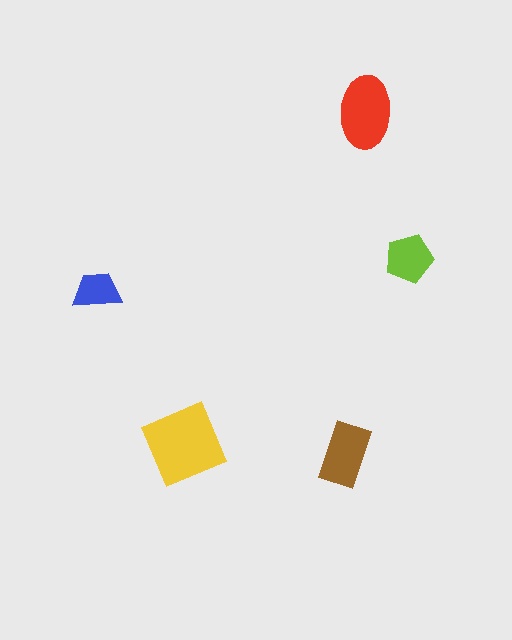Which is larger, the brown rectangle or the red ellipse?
The red ellipse.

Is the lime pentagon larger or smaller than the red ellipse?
Smaller.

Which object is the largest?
The yellow square.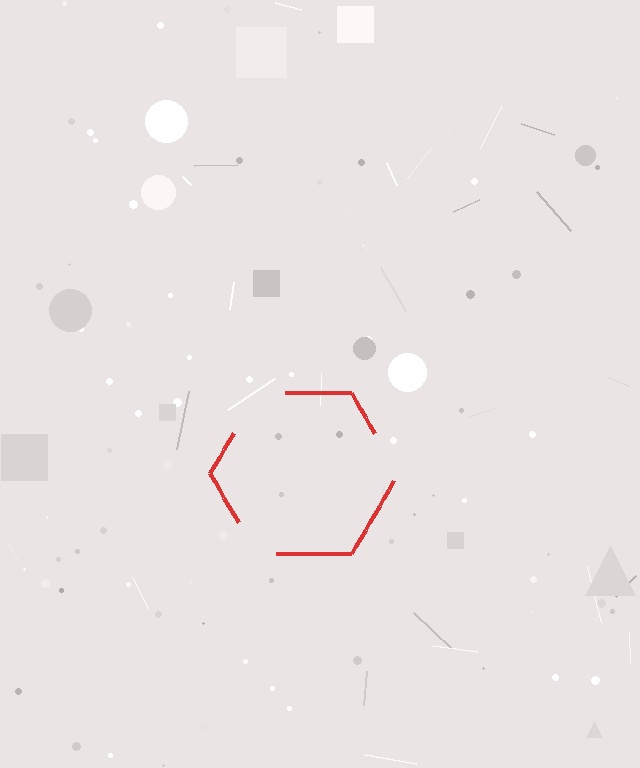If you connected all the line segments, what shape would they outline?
They would outline a hexagon.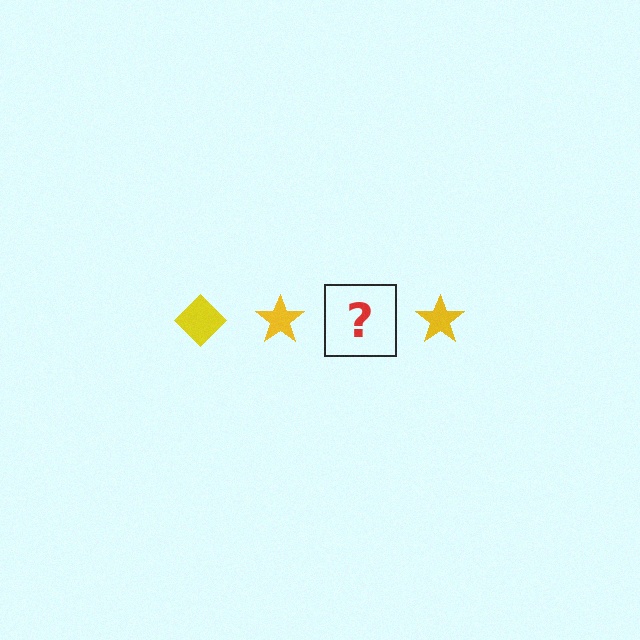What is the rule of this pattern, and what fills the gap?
The rule is that the pattern cycles through diamond, star shapes in yellow. The gap should be filled with a yellow diamond.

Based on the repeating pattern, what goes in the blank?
The blank should be a yellow diamond.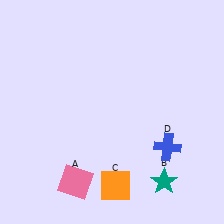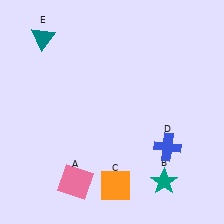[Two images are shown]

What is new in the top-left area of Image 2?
A teal triangle (E) was added in the top-left area of Image 2.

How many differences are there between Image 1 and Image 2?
There is 1 difference between the two images.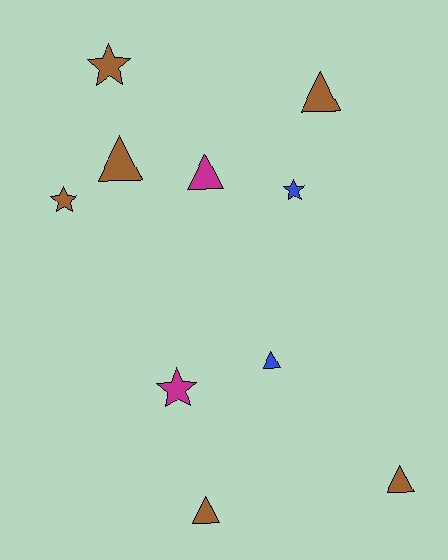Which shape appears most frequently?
Triangle, with 6 objects.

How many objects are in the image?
There are 10 objects.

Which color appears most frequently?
Brown, with 6 objects.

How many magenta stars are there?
There is 1 magenta star.